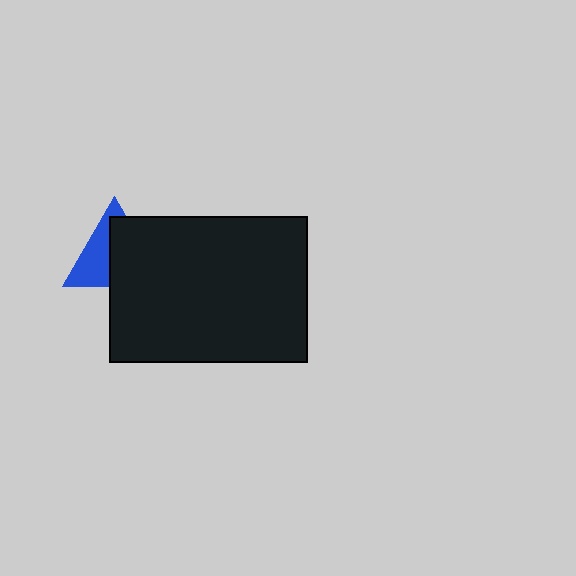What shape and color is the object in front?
The object in front is a black rectangle.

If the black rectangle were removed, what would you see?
You would see the complete blue triangle.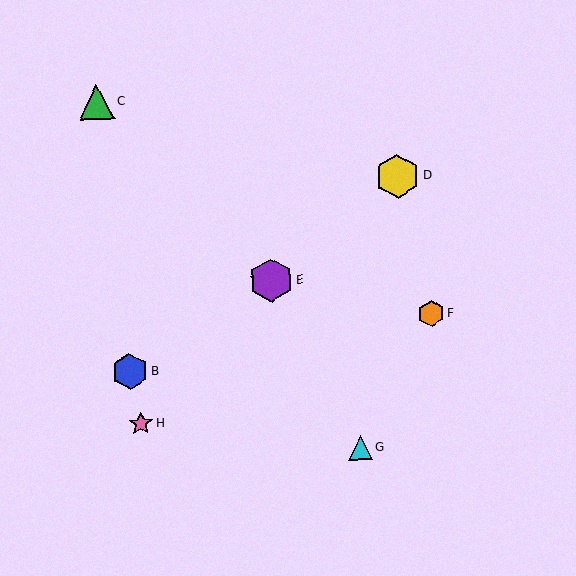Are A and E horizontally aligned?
Yes, both are at y≈281.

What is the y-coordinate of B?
Object B is at y≈372.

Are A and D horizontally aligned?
No, A is at y≈281 and D is at y≈176.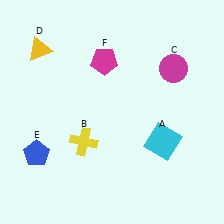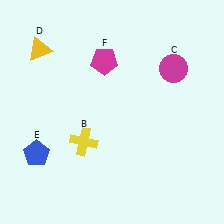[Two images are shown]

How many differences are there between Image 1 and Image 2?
There is 1 difference between the two images.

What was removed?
The cyan square (A) was removed in Image 2.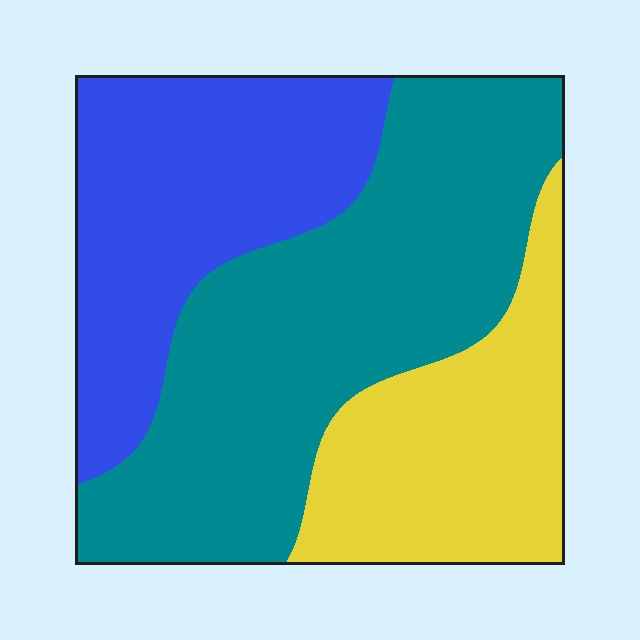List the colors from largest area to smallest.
From largest to smallest: teal, blue, yellow.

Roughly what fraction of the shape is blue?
Blue takes up between a quarter and a half of the shape.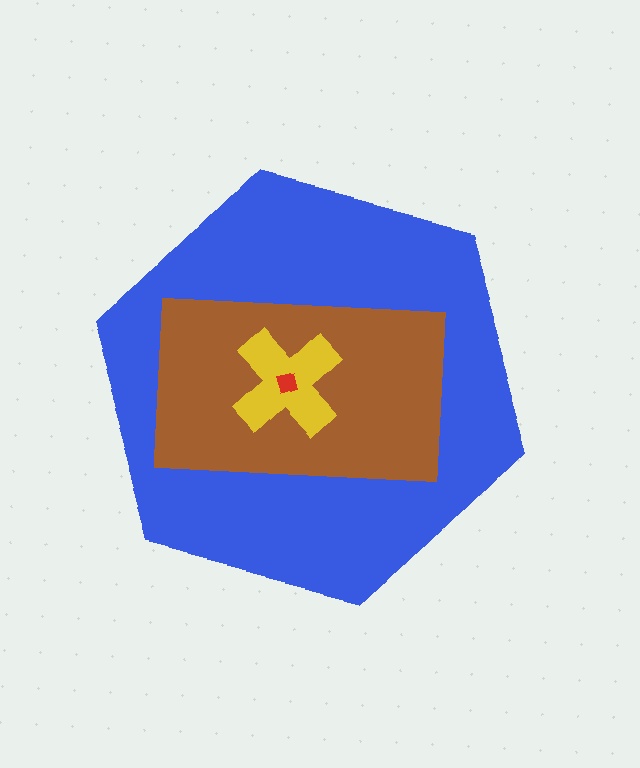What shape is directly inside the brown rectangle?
The yellow cross.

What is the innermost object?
The red square.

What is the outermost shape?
The blue hexagon.